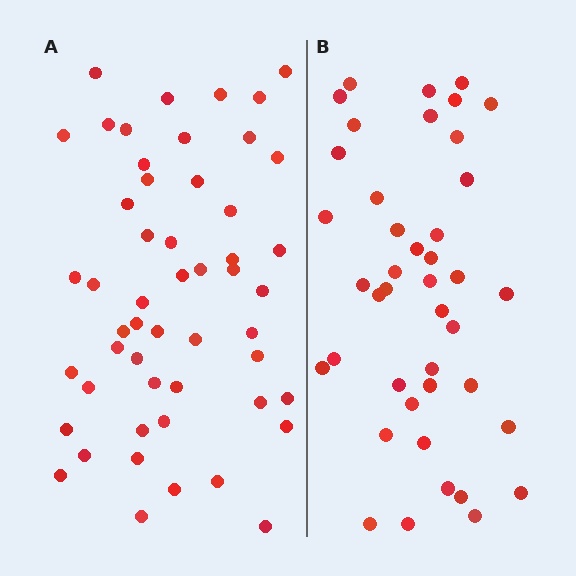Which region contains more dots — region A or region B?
Region A (the left region) has more dots.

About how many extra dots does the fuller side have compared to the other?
Region A has roughly 10 or so more dots than region B.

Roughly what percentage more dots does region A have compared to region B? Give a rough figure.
About 25% more.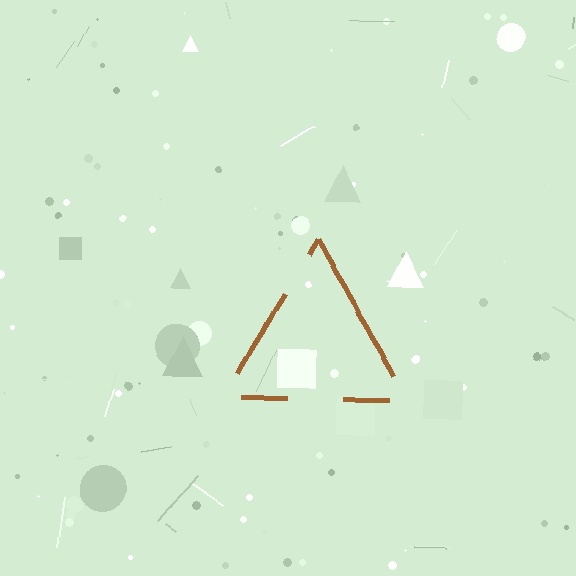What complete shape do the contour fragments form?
The contour fragments form a triangle.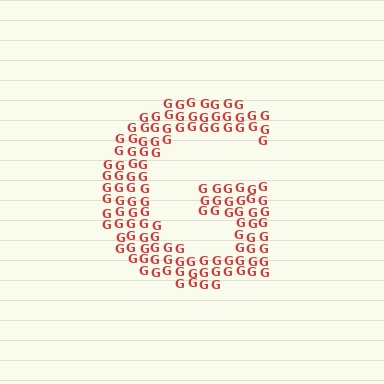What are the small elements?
The small elements are letter G's.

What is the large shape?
The large shape is the letter G.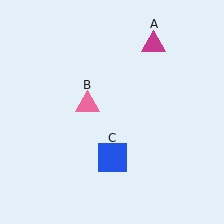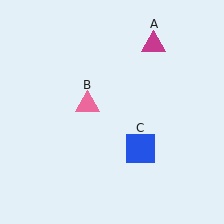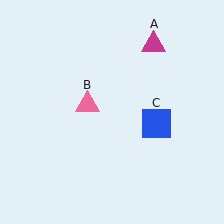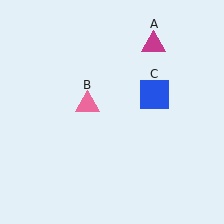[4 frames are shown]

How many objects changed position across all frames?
1 object changed position: blue square (object C).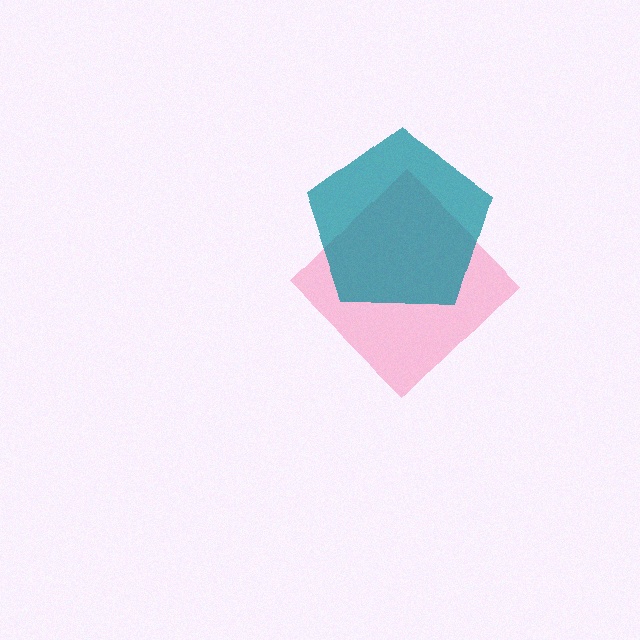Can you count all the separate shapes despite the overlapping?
Yes, there are 2 separate shapes.